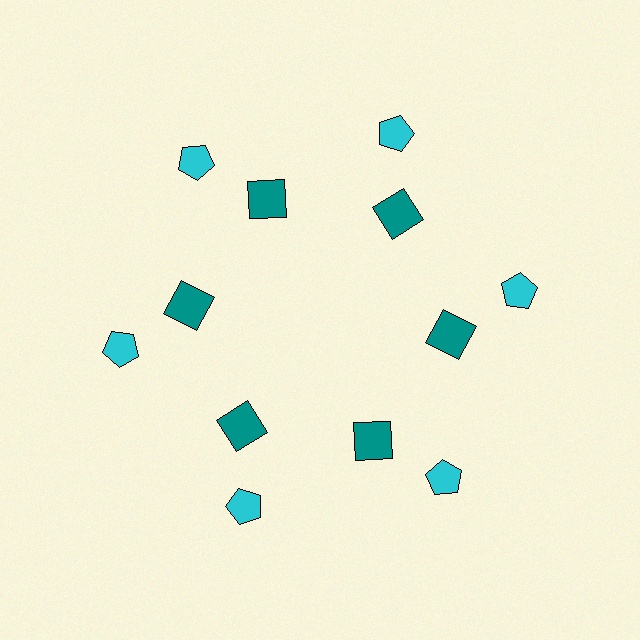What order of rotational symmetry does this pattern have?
This pattern has 6-fold rotational symmetry.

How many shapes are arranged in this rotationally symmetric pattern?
There are 12 shapes, arranged in 6 groups of 2.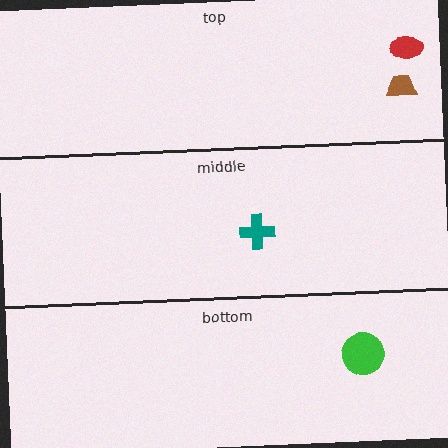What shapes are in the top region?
The red ellipse, the brown trapezoid.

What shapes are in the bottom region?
The green circle.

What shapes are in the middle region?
The teal cross.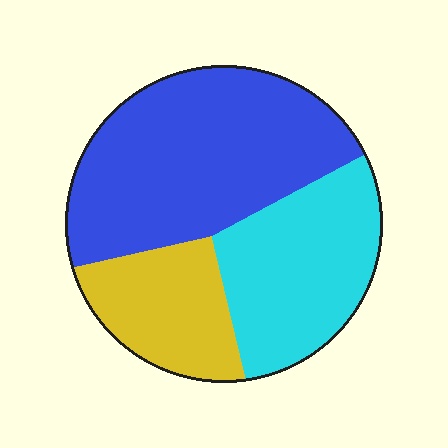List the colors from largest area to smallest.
From largest to smallest: blue, cyan, yellow.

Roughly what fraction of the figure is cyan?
Cyan takes up about one third (1/3) of the figure.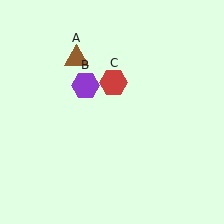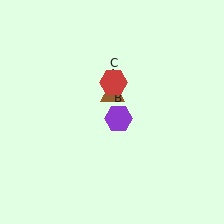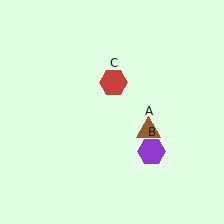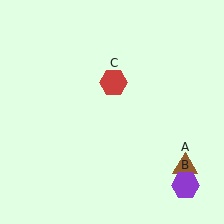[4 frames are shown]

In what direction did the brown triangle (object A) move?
The brown triangle (object A) moved down and to the right.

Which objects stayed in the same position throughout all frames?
Red hexagon (object C) remained stationary.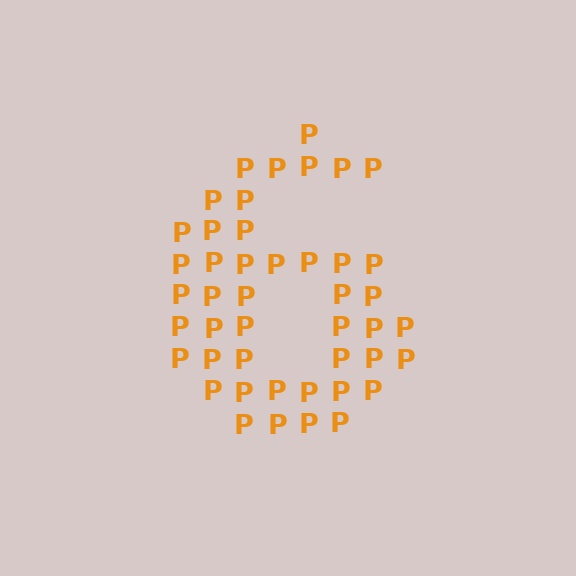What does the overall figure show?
The overall figure shows the digit 6.